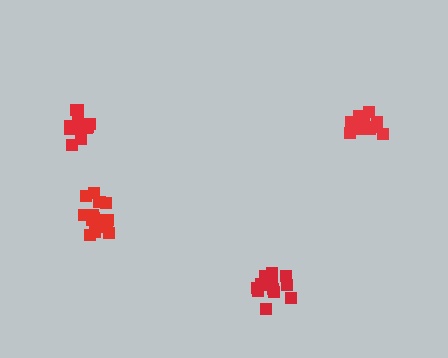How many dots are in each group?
Group 1: 14 dots, Group 2: 14 dots, Group 3: 17 dots, Group 4: 13 dots (58 total).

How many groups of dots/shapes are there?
There are 4 groups.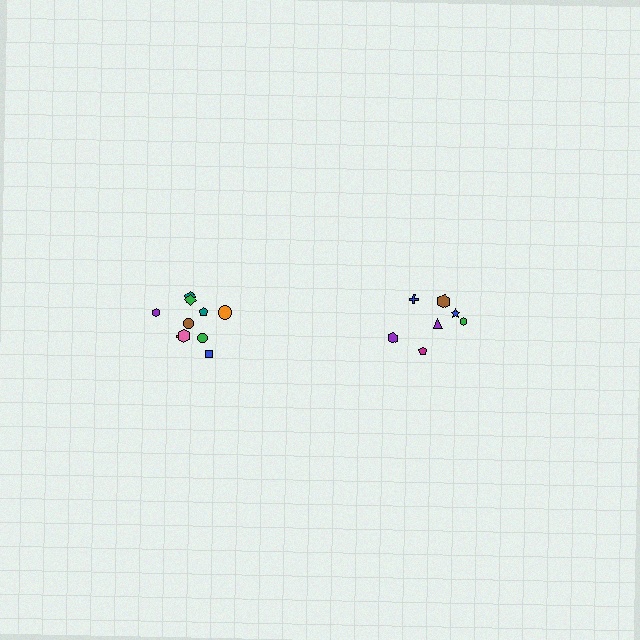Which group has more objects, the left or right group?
The left group.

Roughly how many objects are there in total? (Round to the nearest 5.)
Roughly 15 objects in total.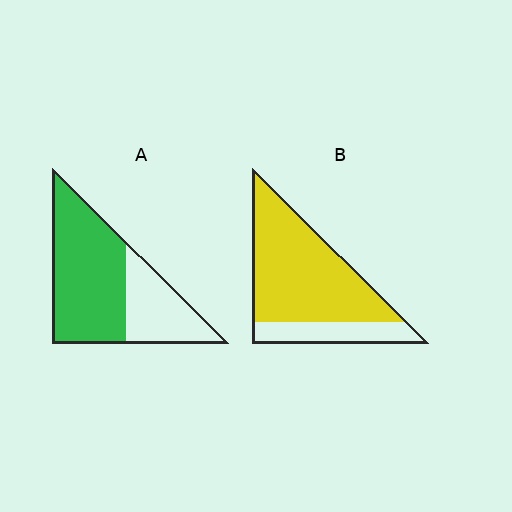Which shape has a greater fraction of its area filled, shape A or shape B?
Shape B.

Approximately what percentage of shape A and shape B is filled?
A is approximately 65% and B is approximately 75%.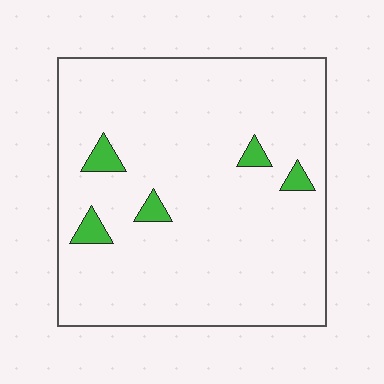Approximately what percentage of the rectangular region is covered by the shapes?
Approximately 5%.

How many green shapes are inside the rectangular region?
5.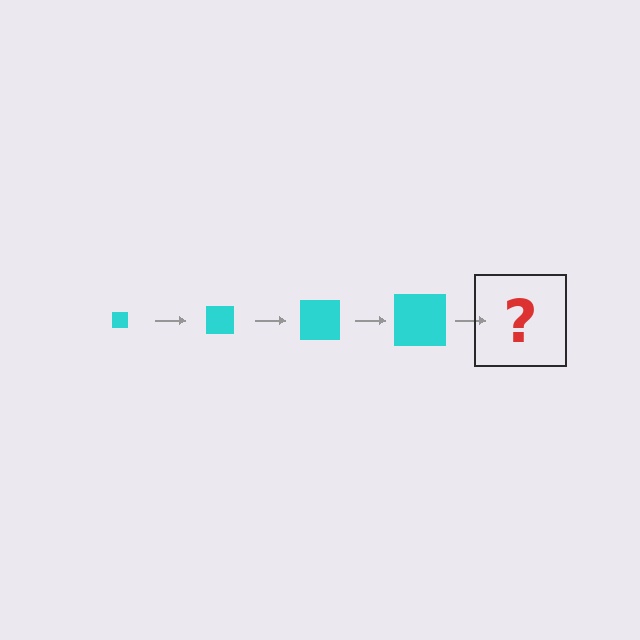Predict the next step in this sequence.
The next step is a cyan square, larger than the previous one.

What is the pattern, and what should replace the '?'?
The pattern is that the square gets progressively larger each step. The '?' should be a cyan square, larger than the previous one.